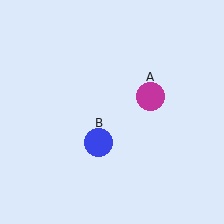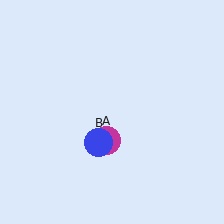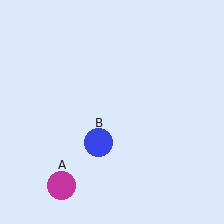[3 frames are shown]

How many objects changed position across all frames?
1 object changed position: magenta circle (object A).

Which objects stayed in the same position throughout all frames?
Blue circle (object B) remained stationary.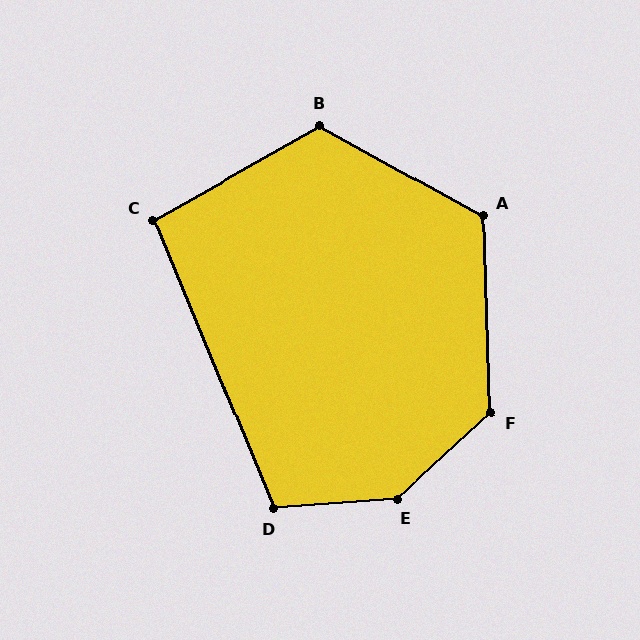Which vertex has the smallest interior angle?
C, at approximately 97 degrees.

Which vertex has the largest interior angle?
E, at approximately 142 degrees.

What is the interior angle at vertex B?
Approximately 122 degrees (obtuse).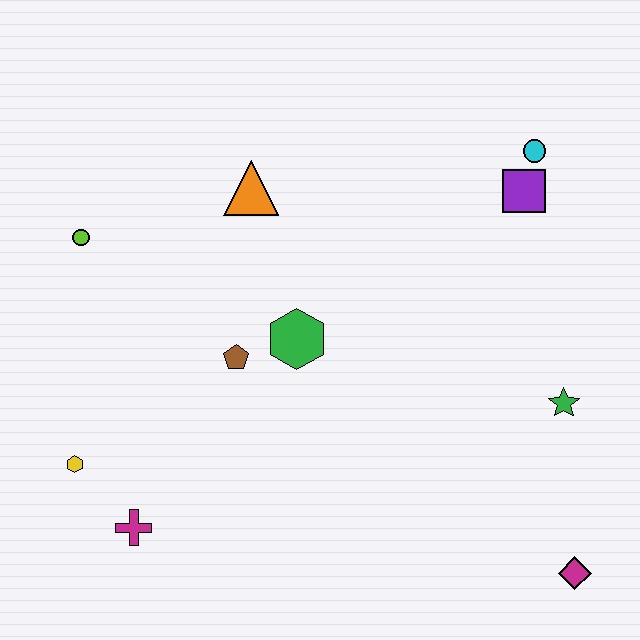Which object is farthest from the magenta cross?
The cyan circle is farthest from the magenta cross.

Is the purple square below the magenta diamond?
No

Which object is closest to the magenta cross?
The yellow hexagon is closest to the magenta cross.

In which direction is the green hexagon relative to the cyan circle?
The green hexagon is to the left of the cyan circle.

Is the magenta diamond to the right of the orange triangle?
Yes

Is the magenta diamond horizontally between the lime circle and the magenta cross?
No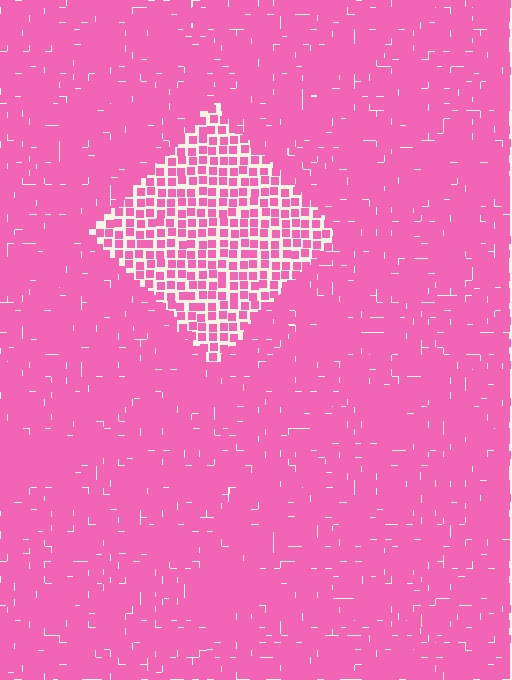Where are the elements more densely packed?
The elements are more densely packed outside the diamond boundary.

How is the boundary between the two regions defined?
The boundary is defined by a change in element density (approximately 2.0x ratio). All elements are the same color, size, and shape.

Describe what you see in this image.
The image contains small pink elements arranged at two different densities. A diamond-shaped region is visible where the elements are less densely packed than the surrounding area.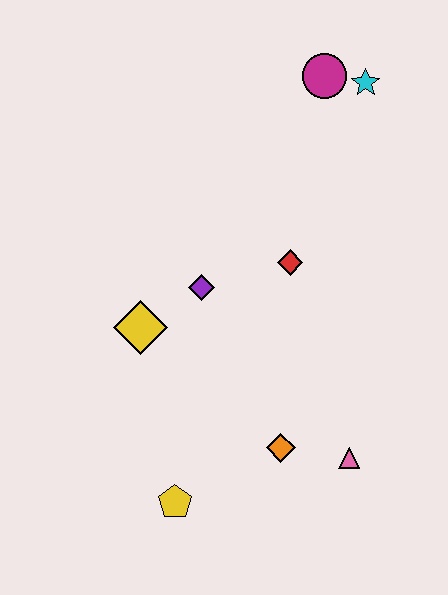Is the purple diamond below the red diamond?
Yes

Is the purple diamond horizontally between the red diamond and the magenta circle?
No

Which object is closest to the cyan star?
The magenta circle is closest to the cyan star.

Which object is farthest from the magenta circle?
The yellow pentagon is farthest from the magenta circle.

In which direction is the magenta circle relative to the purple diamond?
The magenta circle is above the purple diamond.